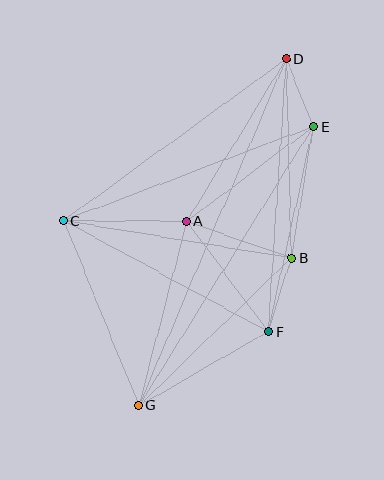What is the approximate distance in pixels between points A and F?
The distance between A and F is approximately 138 pixels.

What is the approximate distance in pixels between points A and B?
The distance between A and B is approximately 111 pixels.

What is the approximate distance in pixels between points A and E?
The distance between A and E is approximately 158 pixels.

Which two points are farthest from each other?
Points D and G are farthest from each other.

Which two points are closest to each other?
Points D and E are closest to each other.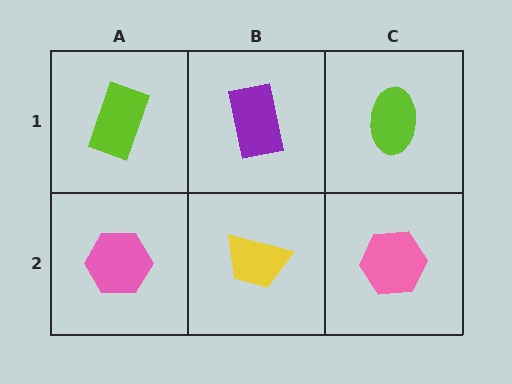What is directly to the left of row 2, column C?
A yellow trapezoid.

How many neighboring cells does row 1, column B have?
3.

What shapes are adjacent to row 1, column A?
A pink hexagon (row 2, column A), a purple rectangle (row 1, column B).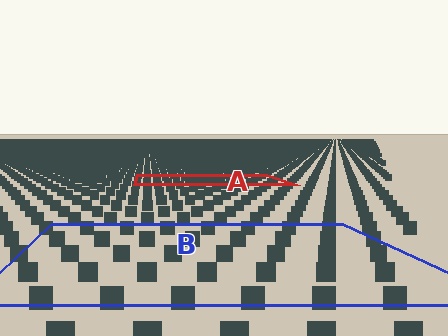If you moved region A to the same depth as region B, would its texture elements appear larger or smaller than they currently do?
They would appear larger. At a closer depth, the same texture elements are projected at a bigger on-screen size.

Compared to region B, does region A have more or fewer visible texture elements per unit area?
Region A has more texture elements per unit area — they are packed more densely because it is farther away.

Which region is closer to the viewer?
Region B is closer. The texture elements there are larger and more spread out.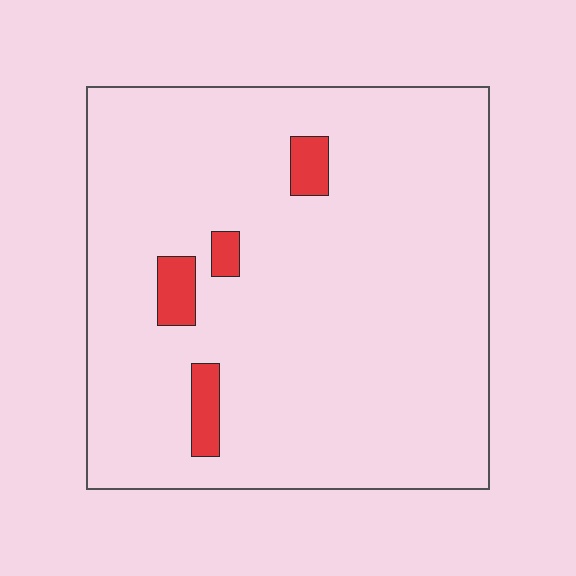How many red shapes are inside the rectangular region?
4.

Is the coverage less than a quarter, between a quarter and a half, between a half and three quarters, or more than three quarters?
Less than a quarter.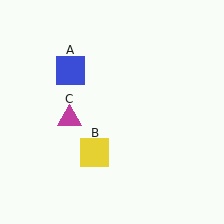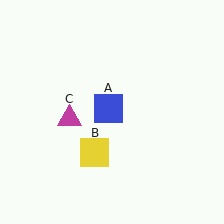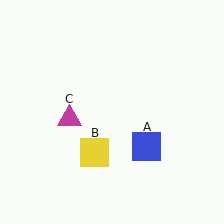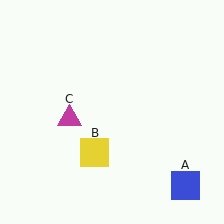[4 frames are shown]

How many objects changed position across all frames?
1 object changed position: blue square (object A).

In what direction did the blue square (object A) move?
The blue square (object A) moved down and to the right.